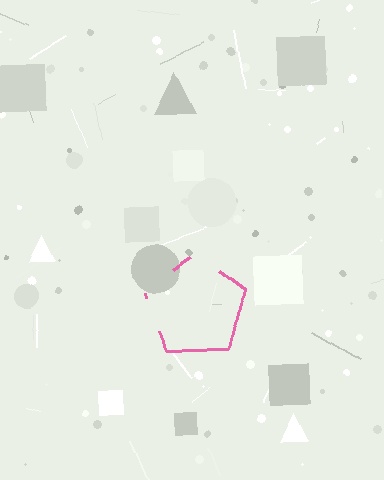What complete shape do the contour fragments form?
The contour fragments form a pentagon.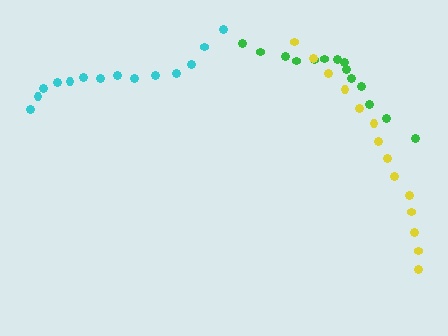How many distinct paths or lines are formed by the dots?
There are 3 distinct paths.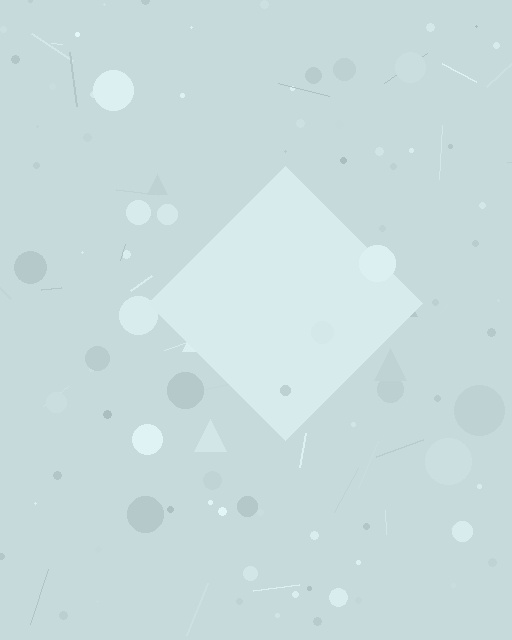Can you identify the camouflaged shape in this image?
The camouflaged shape is a diamond.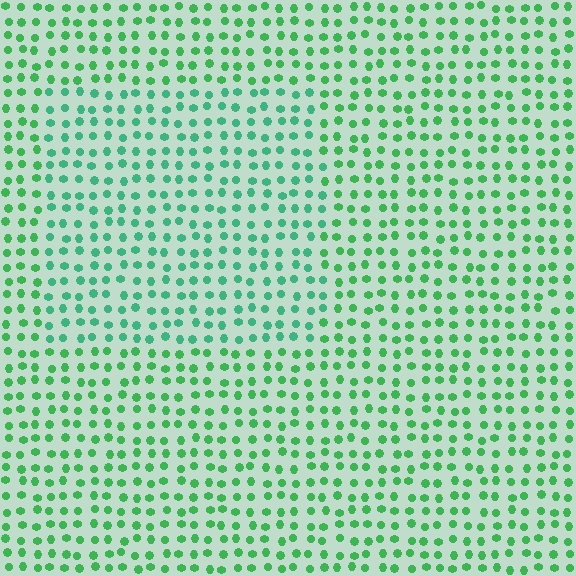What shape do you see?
I see a rectangle.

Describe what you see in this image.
The image is filled with small green elements in a uniform arrangement. A rectangle-shaped region is visible where the elements are tinted to a slightly different hue, forming a subtle color boundary.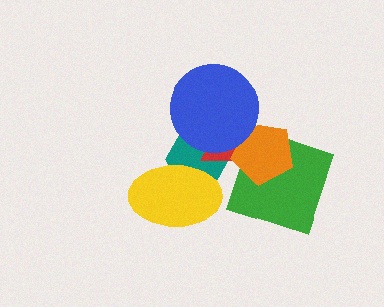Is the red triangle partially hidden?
Yes, it is partially covered by another shape.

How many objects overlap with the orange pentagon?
3 objects overlap with the orange pentagon.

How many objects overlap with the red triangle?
4 objects overlap with the red triangle.